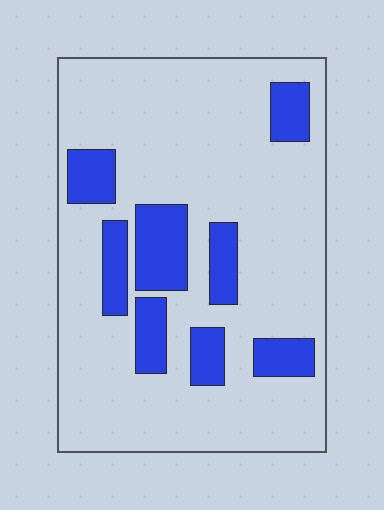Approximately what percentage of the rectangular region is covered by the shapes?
Approximately 20%.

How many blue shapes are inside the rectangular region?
8.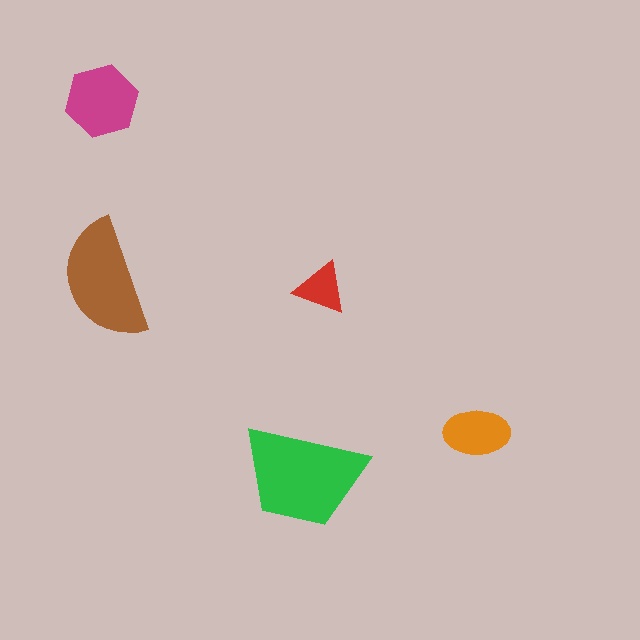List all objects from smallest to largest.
The red triangle, the orange ellipse, the magenta hexagon, the brown semicircle, the green trapezoid.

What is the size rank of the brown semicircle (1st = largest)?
2nd.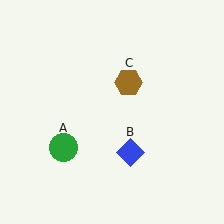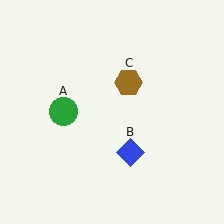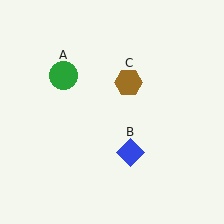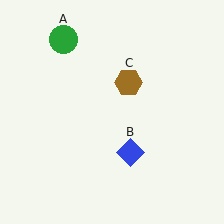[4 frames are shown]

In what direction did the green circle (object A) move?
The green circle (object A) moved up.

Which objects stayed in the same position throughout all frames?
Blue diamond (object B) and brown hexagon (object C) remained stationary.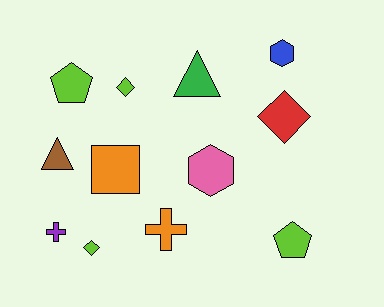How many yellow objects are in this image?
There are no yellow objects.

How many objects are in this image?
There are 12 objects.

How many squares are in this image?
There is 1 square.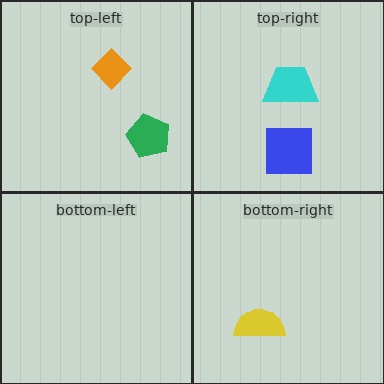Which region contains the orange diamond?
The top-left region.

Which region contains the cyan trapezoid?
The top-right region.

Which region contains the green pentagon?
The top-left region.